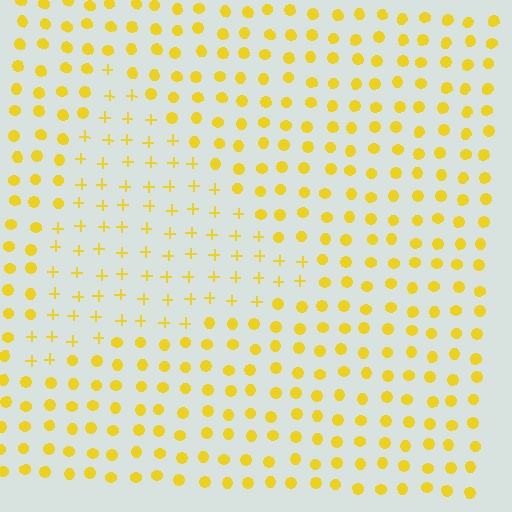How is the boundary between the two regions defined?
The boundary is defined by a change in element shape: plus signs inside vs. circles outside. All elements share the same color and spacing.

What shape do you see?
I see a triangle.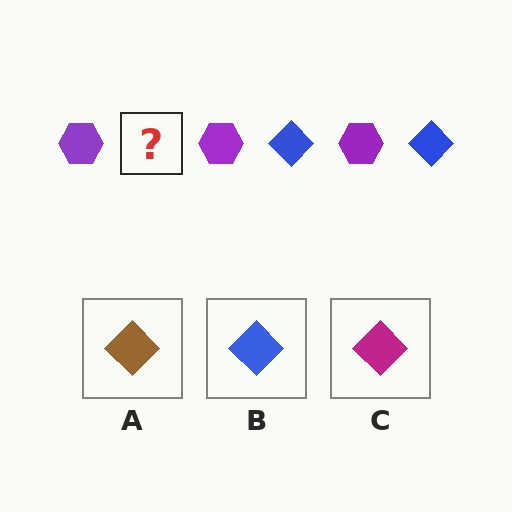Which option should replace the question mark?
Option B.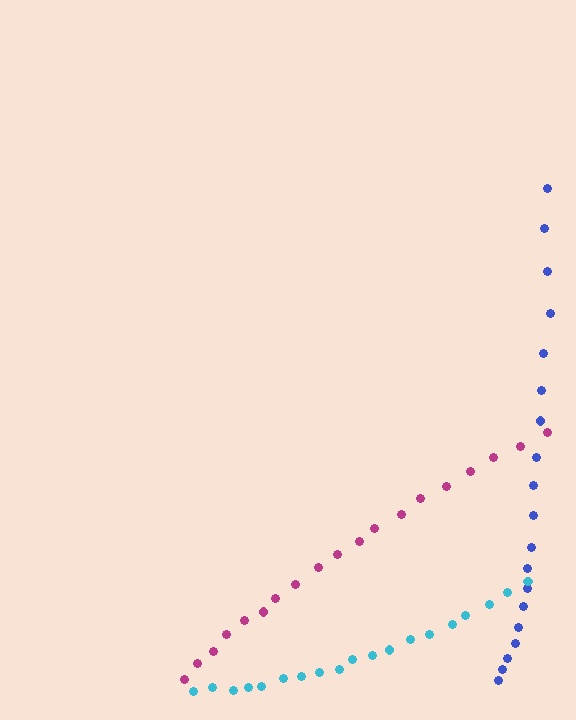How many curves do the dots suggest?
There are 3 distinct paths.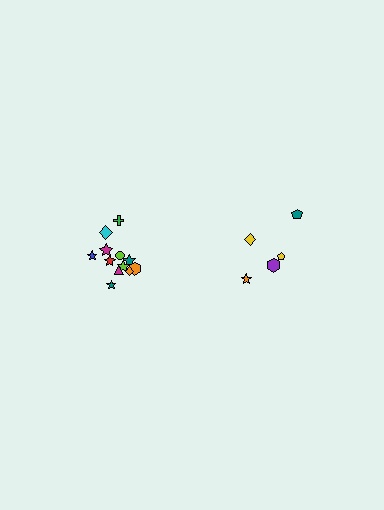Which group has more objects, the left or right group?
The left group.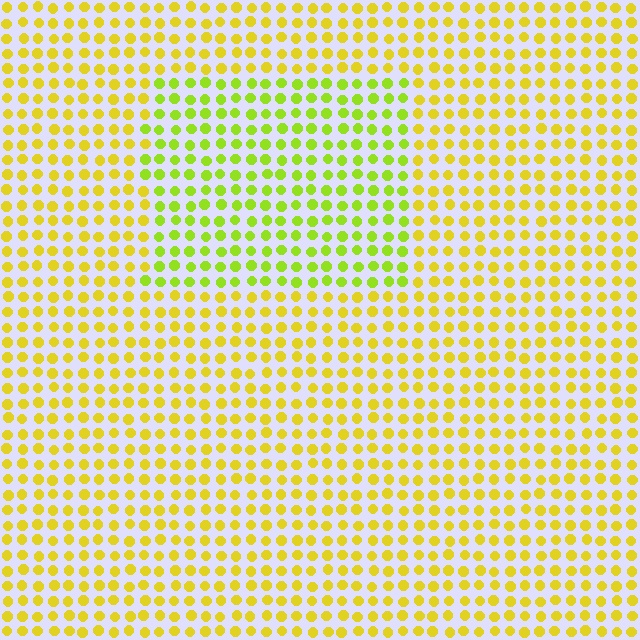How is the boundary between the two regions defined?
The boundary is defined purely by a slight shift in hue (about 30 degrees). Spacing, size, and orientation are identical on both sides.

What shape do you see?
I see a rectangle.